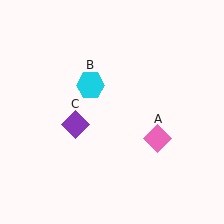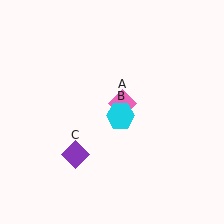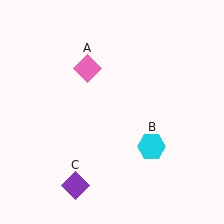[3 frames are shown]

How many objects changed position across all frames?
3 objects changed position: pink diamond (object A), cyan hexagon (object B), purple diamond (object C).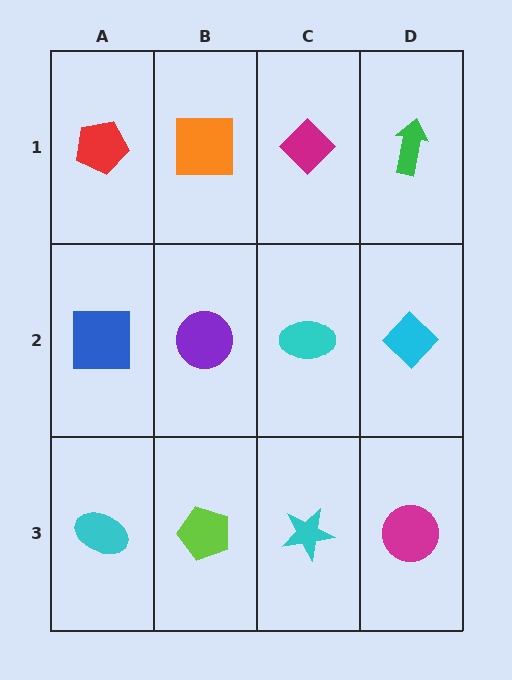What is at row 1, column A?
A red pentagon.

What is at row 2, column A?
A blue square.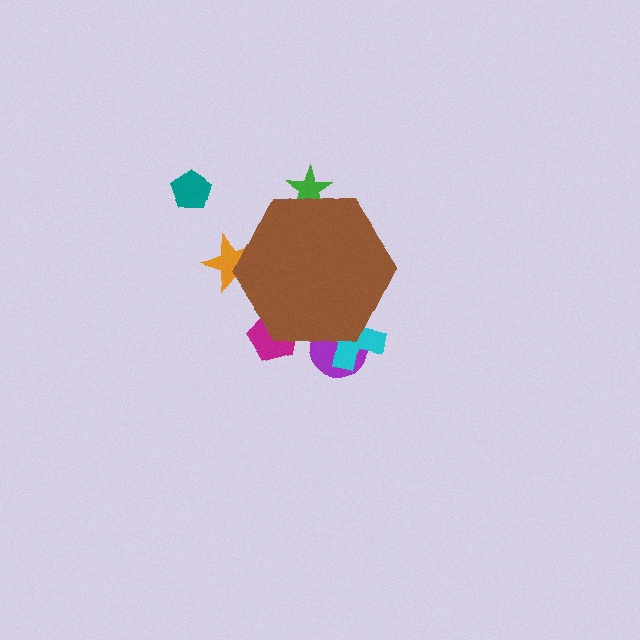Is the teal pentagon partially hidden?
No, the teal pentagon is fully visible.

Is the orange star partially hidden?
Yes, the orange star is partially hidden behind the brown hexagon.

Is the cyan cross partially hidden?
Yes, the cyan cross is partially hidden behind the brown hexagon.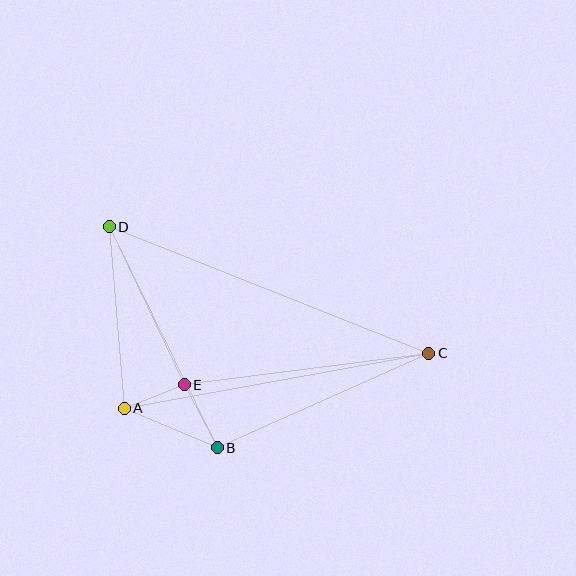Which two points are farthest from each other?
Points C and D are farthest from each other.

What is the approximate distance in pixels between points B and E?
The distance between B and E is approximately 71 pixels.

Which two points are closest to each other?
Points A and E are closest to each other.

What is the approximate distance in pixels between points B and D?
The distance between B and D is approximately 246 pixels.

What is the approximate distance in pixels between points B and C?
The distance between B and C is approximately 232 pixels.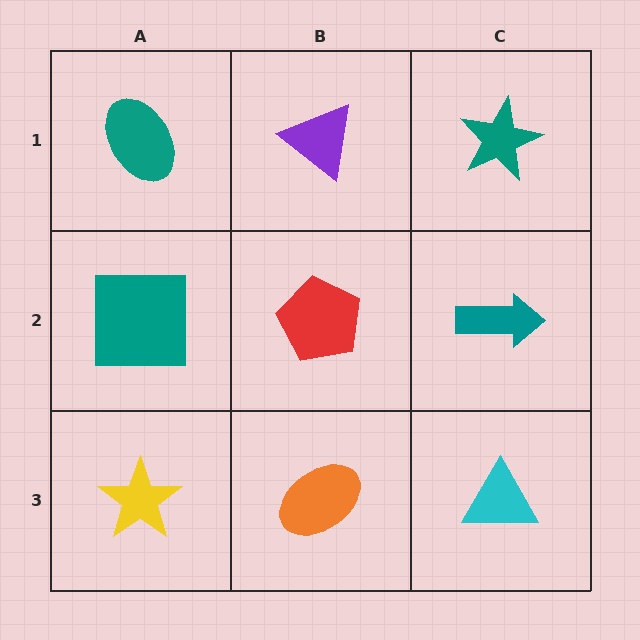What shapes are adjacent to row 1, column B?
A red pentagon (row 2, column B), a teal ellipse (row 1, column A), a teal star (row 1, column C).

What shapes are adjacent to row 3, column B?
A red pentagon (row 2, column B), a yellow star (row 3, column A), a cyan triangle (row 3, column C).